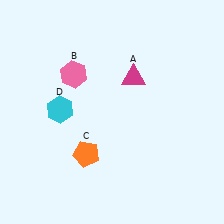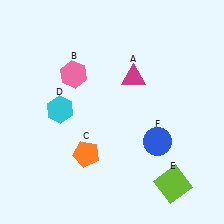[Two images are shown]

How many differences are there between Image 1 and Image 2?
There are 2 differences between the two images.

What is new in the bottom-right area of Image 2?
A lime square (E) was added in the bottom-right area of Image 2.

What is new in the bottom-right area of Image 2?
A blue circle (F) was added in the bottom-right area of Image 2.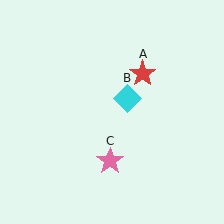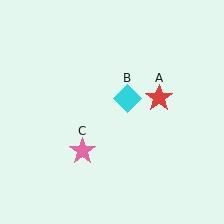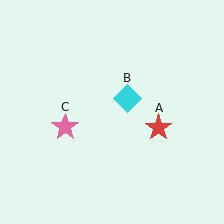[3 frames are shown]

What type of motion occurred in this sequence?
The red star (object A), pink star (object C) rotated clockwise around the center of the scene.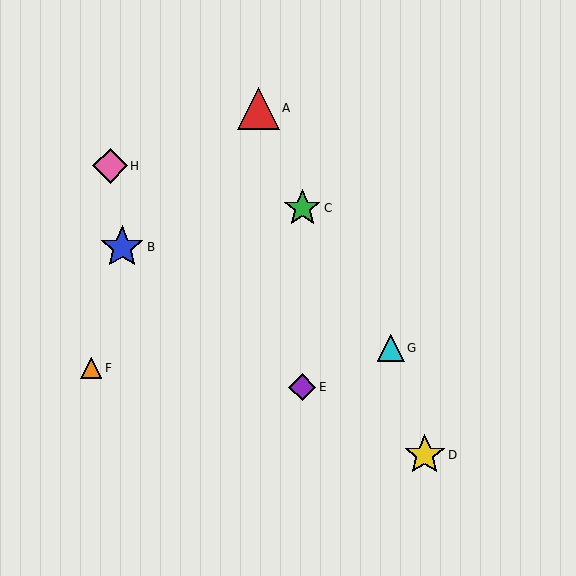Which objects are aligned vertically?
Objects C, E are aligned vertically.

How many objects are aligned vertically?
2 objects (C, E) are aligned vertically.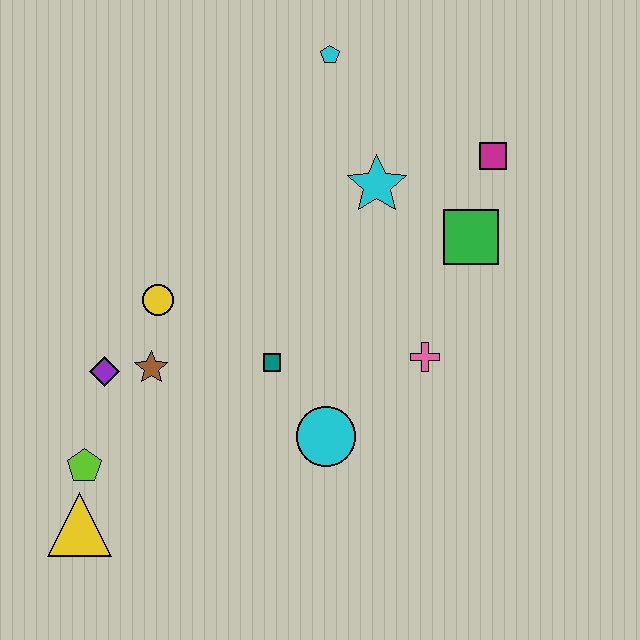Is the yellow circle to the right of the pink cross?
No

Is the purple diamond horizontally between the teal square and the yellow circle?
No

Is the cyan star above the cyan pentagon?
No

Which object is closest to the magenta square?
The green square is closest to the magenta square.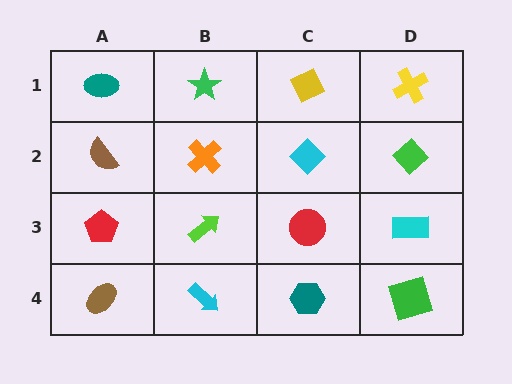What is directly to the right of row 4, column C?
A green square.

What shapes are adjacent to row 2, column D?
A yellow cross (row 1, column D), a cyan rectangle (row 3, column D), a cyan diamond (row 2, column C).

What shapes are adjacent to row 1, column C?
A cyan diamond (row 2, column C), a green star (row 1, column B), a yellow cross (row 1, column D).